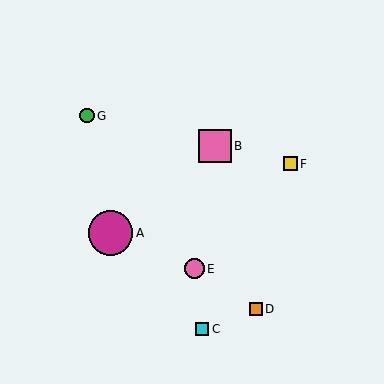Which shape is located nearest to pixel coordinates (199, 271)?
The pink circle (labeled E) at (195, 269) is nearest to that location.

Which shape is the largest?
The magenta circle (labeled A) is the largest.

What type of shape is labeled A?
Shape A is a magenta circle.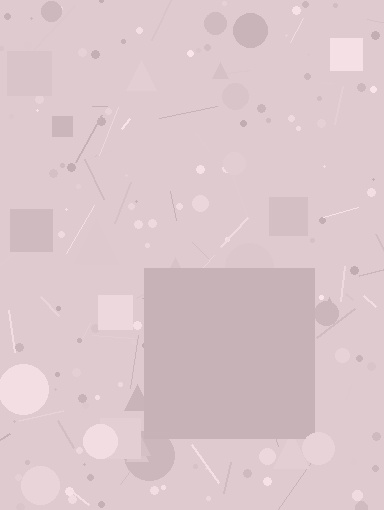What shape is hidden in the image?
A square is hidden in the image.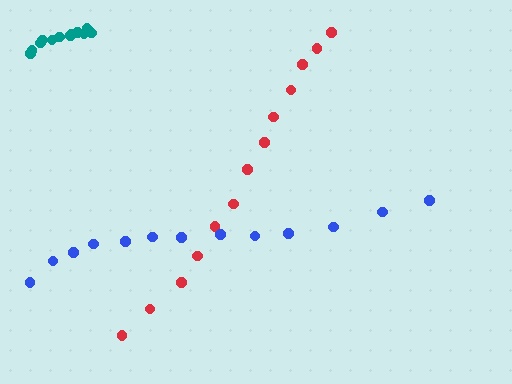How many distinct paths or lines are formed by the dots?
There are 3 distinct paths.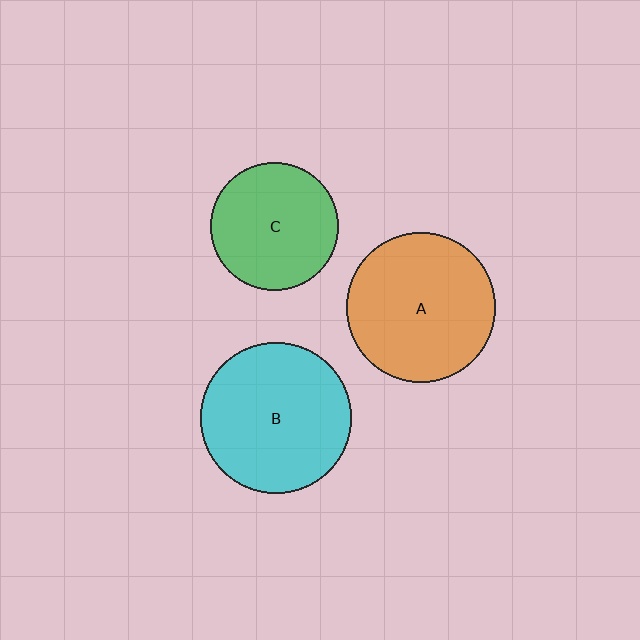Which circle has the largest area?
Circle B (cyan).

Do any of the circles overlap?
No, none of the circles overlap.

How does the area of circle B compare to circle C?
Approximately 1.4 times.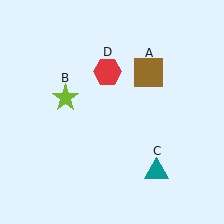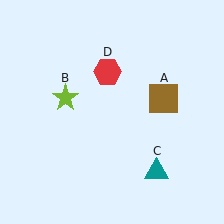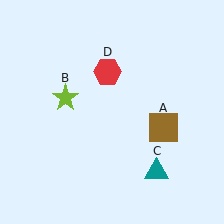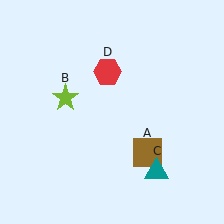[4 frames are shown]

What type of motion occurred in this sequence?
The brown square (object A) rotated clockwise around the center of the scene.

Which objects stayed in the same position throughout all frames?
Lime star (object B) and teal triangle (object C) and red hexagon (object D) remained stationary.